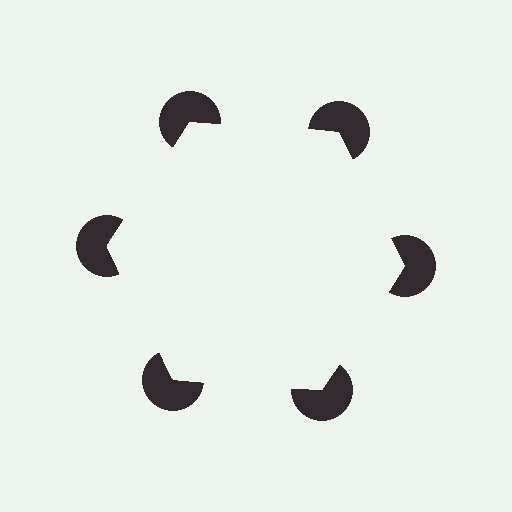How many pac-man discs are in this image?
There are 6 — one at each vertex of the illusory hexagon.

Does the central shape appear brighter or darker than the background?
It typically appears slightly brighter than the background, even though no actual brightness change is drawn.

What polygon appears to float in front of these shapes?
An illusory hexagon — its edges are inferred from the aligned wedge cuts in the pac-man discs, not physically drawn.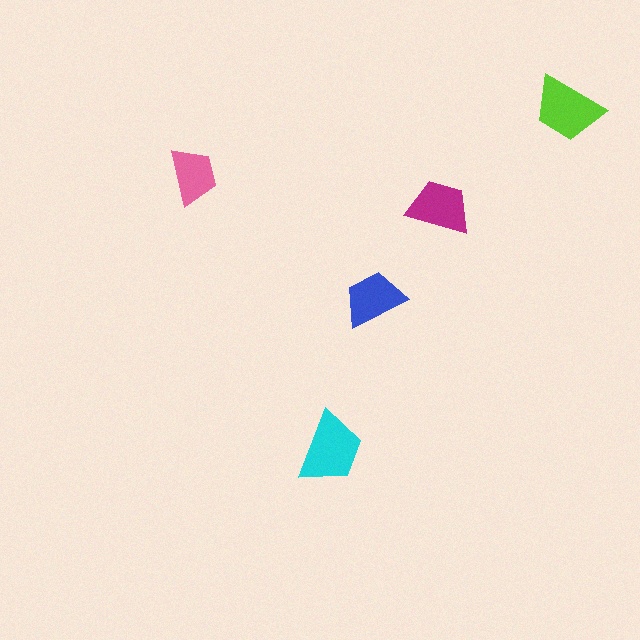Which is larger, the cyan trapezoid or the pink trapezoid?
The cyan one.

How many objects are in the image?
There are 5 objects in the image.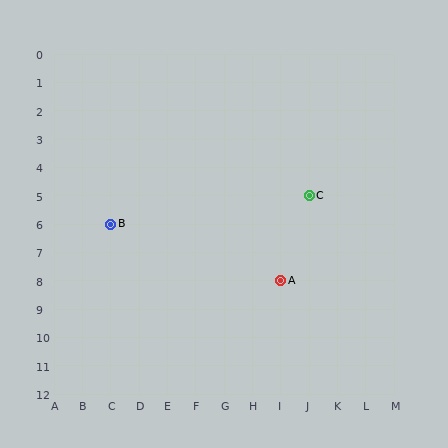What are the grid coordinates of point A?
Point A is at grid coordinates (I, 8).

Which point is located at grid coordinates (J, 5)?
Point C is at (J, 5).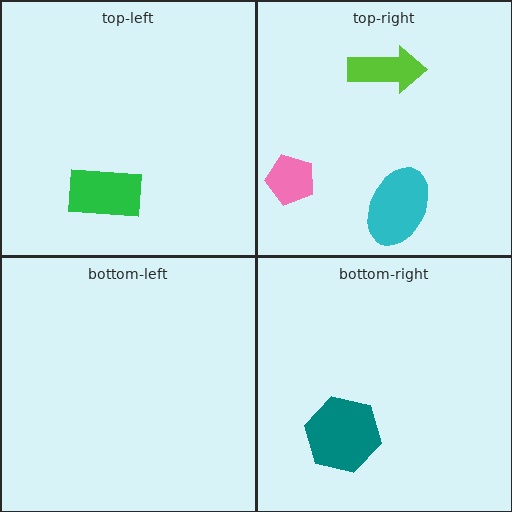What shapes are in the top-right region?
The cyan ellipse, the pink pentagon, the lime arrow.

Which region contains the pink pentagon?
The top-right region.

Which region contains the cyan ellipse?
The top-right region.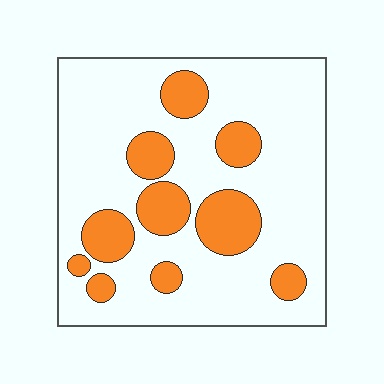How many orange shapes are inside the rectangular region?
10.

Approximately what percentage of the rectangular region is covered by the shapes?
Approximately 25%.